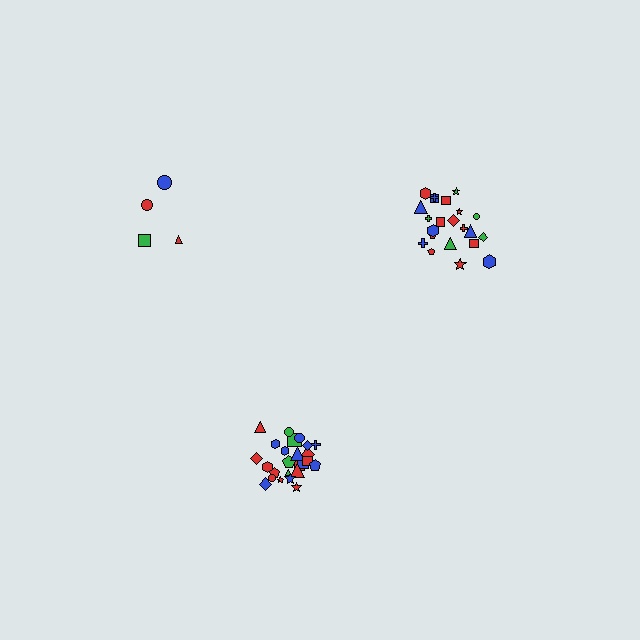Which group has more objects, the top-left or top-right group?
The top-right group.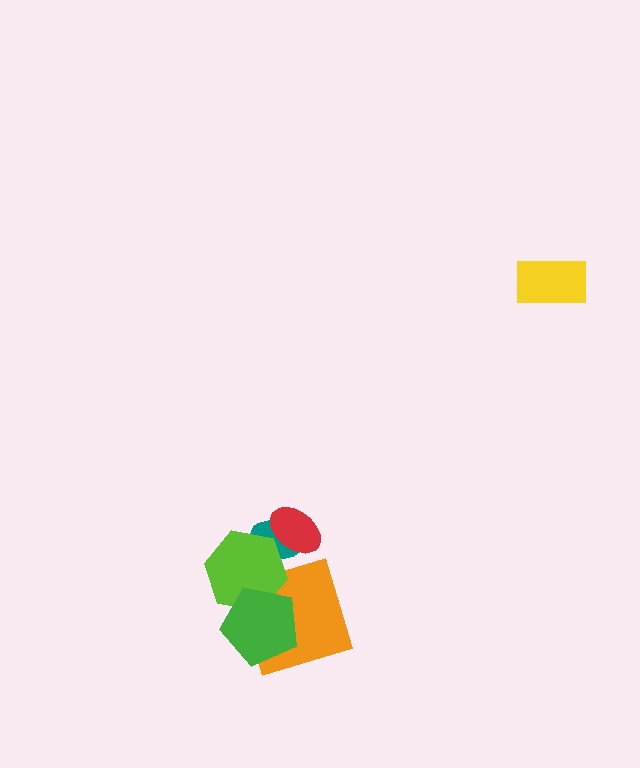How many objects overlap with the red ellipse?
1 object overlaps with the red ellipse.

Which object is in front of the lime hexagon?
The green pentagon is in front of the lime hexagon.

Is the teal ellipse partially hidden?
Yes, it is partially covered by another shape.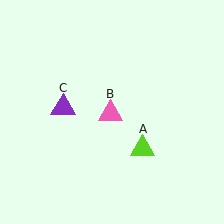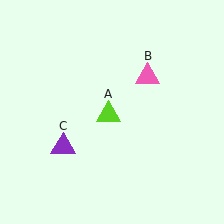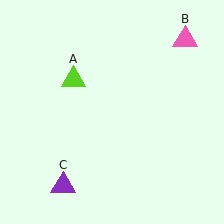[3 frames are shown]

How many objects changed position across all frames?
3 objects changed position: lime triangle (object A), pink triangle (object B), purple triangle (object C).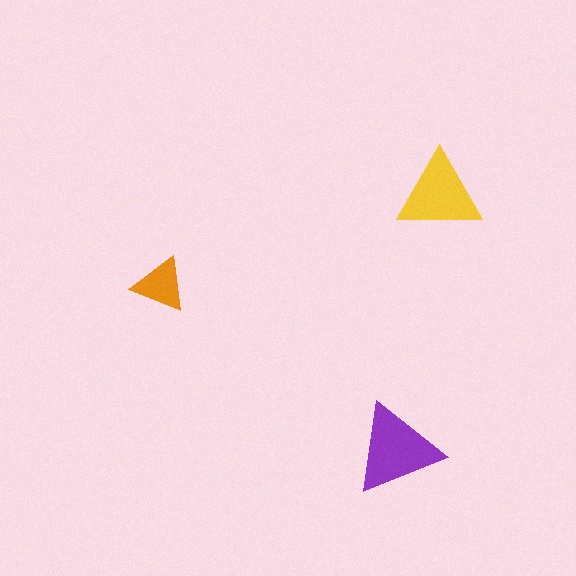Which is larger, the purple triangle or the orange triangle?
The purple one.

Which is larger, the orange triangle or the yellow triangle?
The yellow one.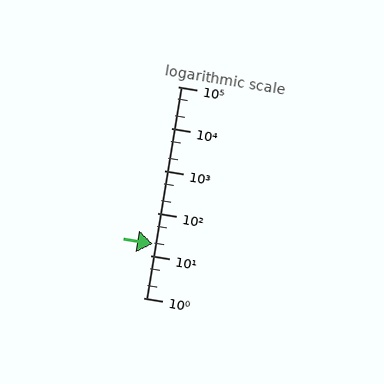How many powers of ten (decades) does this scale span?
The scale spans 5 decades, from 1 to 100000.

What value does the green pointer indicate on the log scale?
The pointer indicates approximately 19.